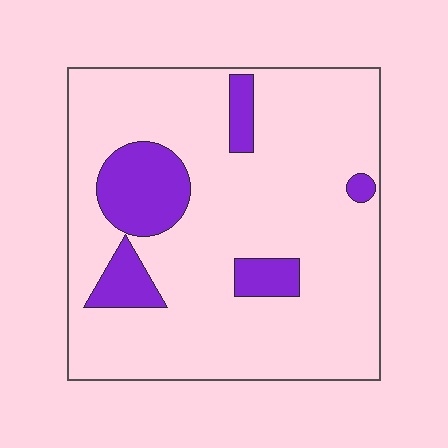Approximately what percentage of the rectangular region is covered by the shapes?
Approximately 15%.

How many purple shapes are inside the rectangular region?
5.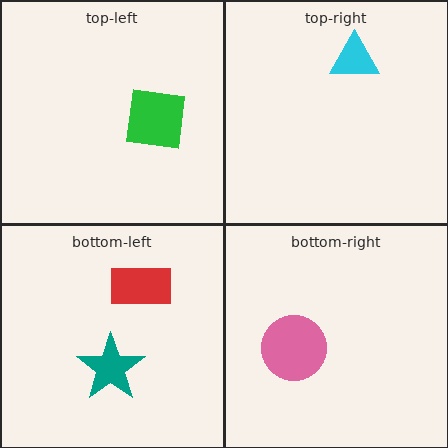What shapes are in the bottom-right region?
The pink circle.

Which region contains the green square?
The top-left region.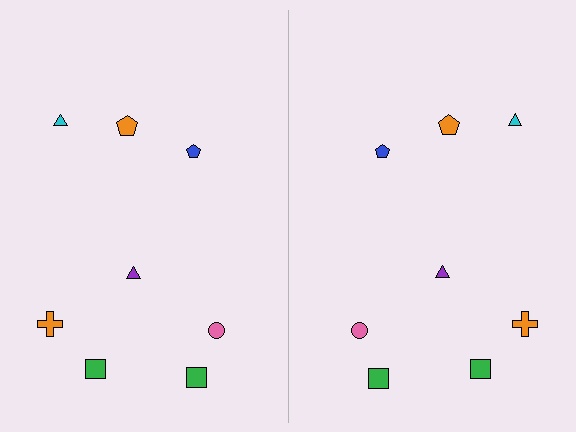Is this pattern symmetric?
Yes, this pattern has bilateral (reflection) symmetry.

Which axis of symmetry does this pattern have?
The pattern has a vertical axis of symmetry running through the center of the image.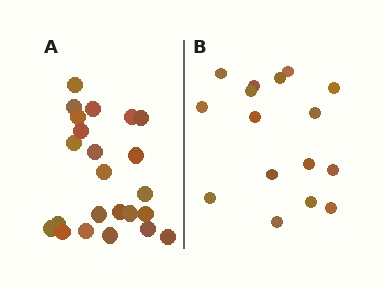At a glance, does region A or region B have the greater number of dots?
Region A (the left region) has more dots.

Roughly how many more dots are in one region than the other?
Region A has roughly 8 or so more dots than region B.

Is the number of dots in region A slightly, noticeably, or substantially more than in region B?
Region A has noticeably more, but not dramatically so. The ratio is roughly 1.4 to 1.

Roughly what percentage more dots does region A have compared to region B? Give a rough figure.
About 45% more.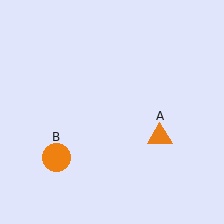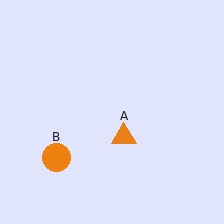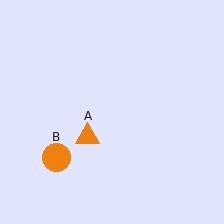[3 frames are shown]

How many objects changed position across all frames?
1 object changed position: orange triangle (object A).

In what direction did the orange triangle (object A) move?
The orange triangle (object A) moved left.